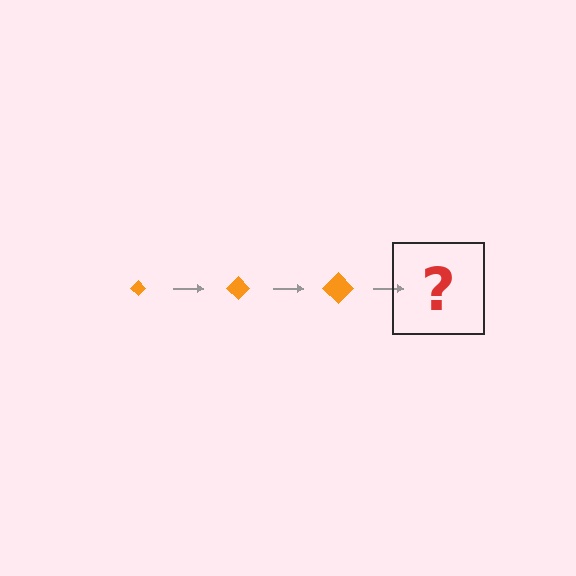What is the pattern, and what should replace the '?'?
The pattern is that the diamond gets progressively larger each step. The '?' should be an orange diamond, larger than the previous one.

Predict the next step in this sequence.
The next step is an orange diamond, larger than the previous one.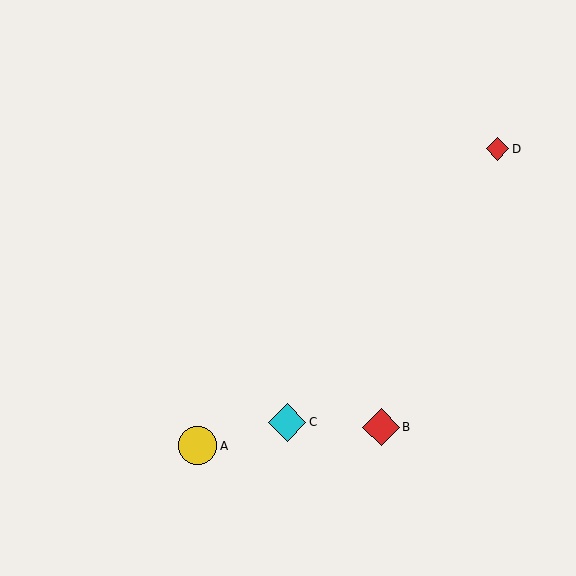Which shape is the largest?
The yellow circle (labeled A) is the largest.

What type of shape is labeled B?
Shape B is a red diamond.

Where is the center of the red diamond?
The center of the red diamond is at (497, 149).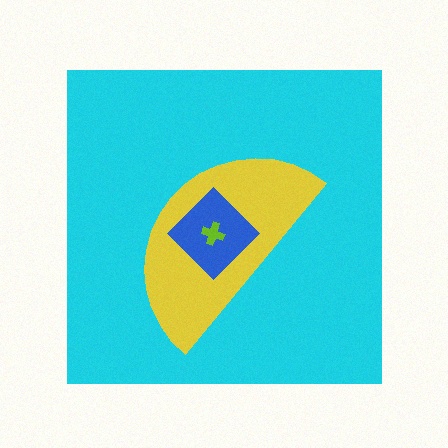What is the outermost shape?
The cyan square.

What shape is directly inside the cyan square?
The yellow semicircle.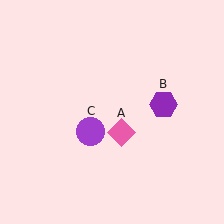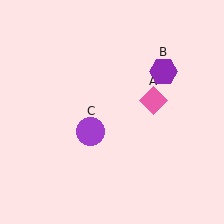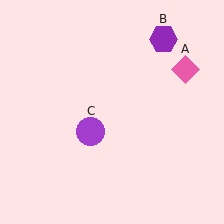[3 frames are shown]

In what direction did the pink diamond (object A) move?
The pink diamond (object A) moved up and to the right.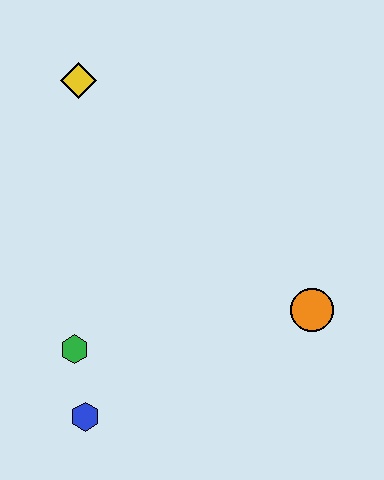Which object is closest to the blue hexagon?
The green hexagon is closest to the blue hexagon.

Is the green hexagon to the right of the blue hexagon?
No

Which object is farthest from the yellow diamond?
The blue hexagon is farthest from the yellow diamond.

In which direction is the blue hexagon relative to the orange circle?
The blue hexagon is to the left of the orange circle.